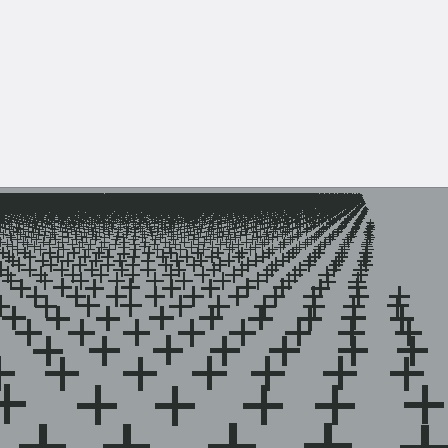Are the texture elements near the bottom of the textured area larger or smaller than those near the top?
Larger. Near the bottom, elements are closer to the viewer and appear at a bigger on-screen size.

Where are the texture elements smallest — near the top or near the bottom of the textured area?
Near the top.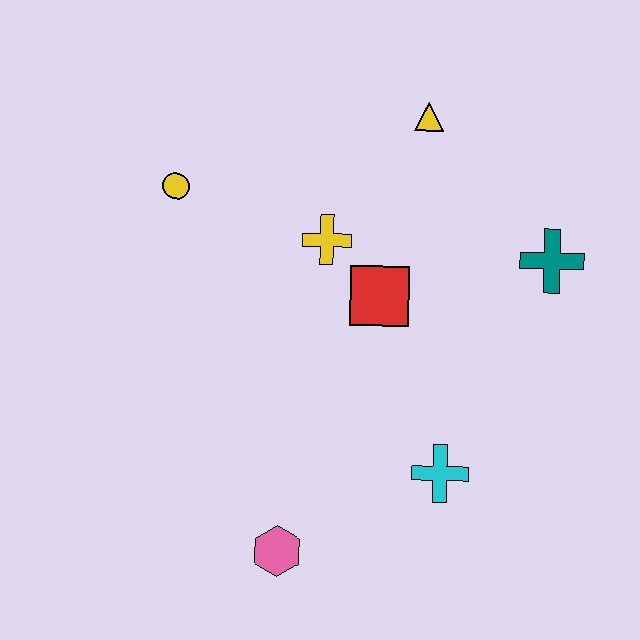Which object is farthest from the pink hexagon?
The yellow triangle is farthest from the pink hexagon.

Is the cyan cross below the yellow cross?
Yes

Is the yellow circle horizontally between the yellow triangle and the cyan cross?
No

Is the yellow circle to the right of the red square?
No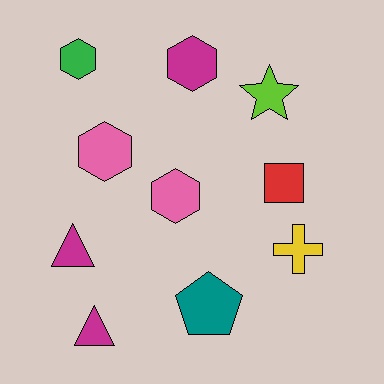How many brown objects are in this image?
There are no brown objects.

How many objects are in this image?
There are 10 objects.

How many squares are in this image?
There is 1 square.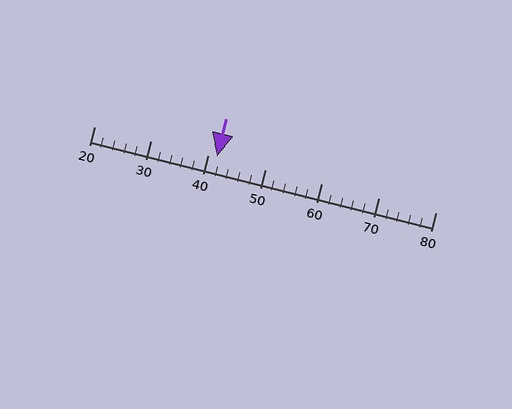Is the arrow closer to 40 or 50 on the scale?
The arrow is closer to 40.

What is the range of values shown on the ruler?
The ruler shows values from 20 to 80.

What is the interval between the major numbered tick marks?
The major tick marks are spaced 10 units apart.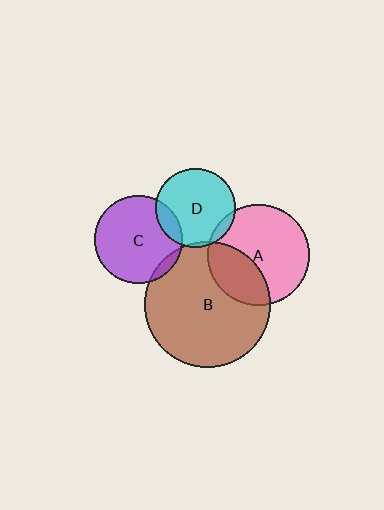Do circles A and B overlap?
Yes.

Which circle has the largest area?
Circle B (brown).